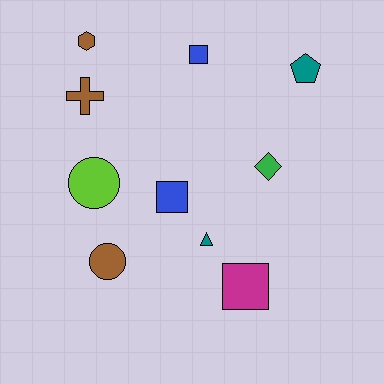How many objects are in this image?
There are 10 objects.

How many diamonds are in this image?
There is 1 diamond.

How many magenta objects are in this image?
There is 1 magenta object.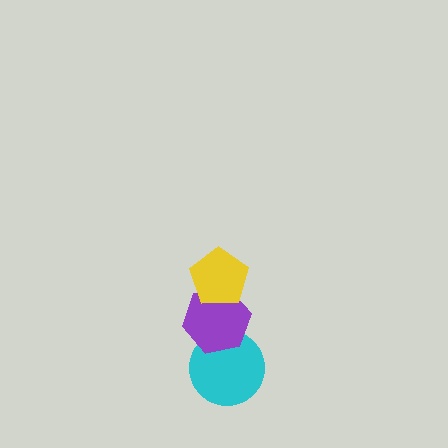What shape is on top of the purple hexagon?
The yellow pentagon is on top of the purple hexagon.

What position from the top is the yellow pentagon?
The yellow pentagon is 1st from the top.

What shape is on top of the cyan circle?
The purple hexagon is on top of the cyan circle.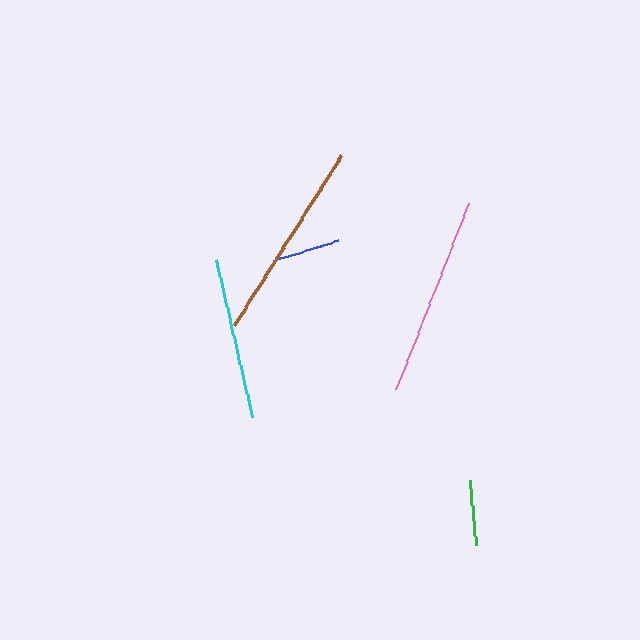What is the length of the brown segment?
The brown segment is approximately 200 pixels long.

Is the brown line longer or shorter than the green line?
The brown line is longer than the green line.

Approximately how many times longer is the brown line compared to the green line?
The brown line is approximately 3.1 times the length of the green line.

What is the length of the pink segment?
The pink segment is approximately 200 pixels long.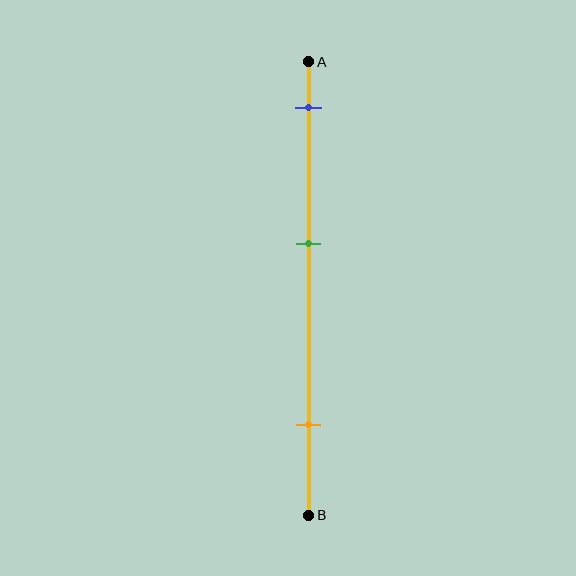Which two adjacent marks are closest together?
The blue and green marks are the closest adjacent pair.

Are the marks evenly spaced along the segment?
Yes, the marks are approximately evenly spaced.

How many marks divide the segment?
There are 3 marks dividing the segment.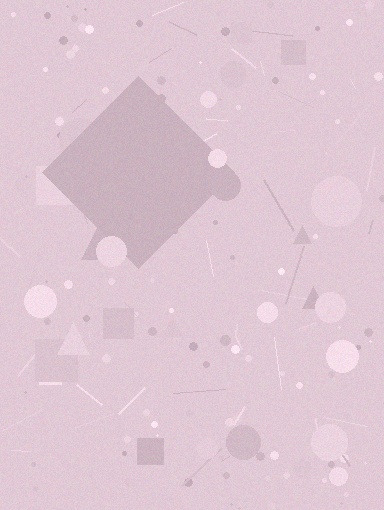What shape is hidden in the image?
A diamond is hidden in the image.